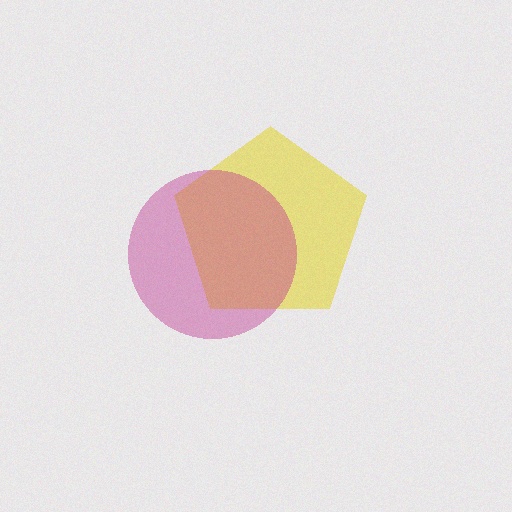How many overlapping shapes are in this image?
There are 2 overlapping shapes in the image.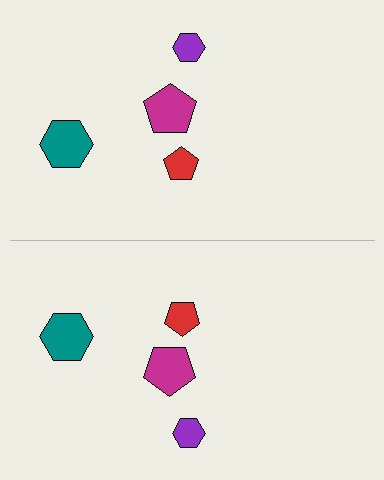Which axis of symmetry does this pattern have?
The pattern has a horizontal axis of symmetry running through the center of the image.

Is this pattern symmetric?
Yes, this pattern has bilateral (reflection) symmetry.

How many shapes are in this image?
There are 8 shapes in this image.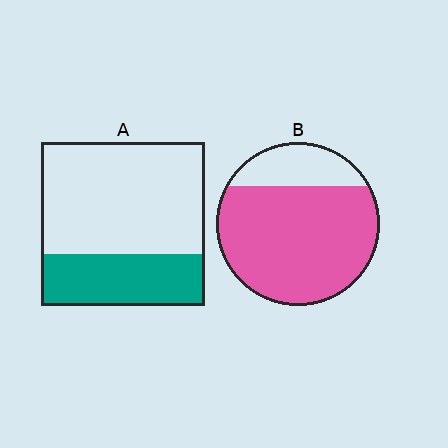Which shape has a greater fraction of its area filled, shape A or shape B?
Shape B.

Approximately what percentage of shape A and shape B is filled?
A is approximately 30% and B is approximately 80%.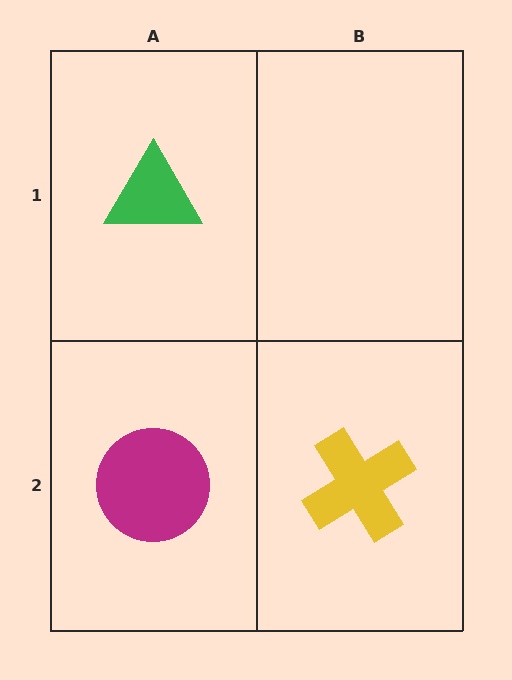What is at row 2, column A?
A magenta circle.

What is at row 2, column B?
A yellow cross.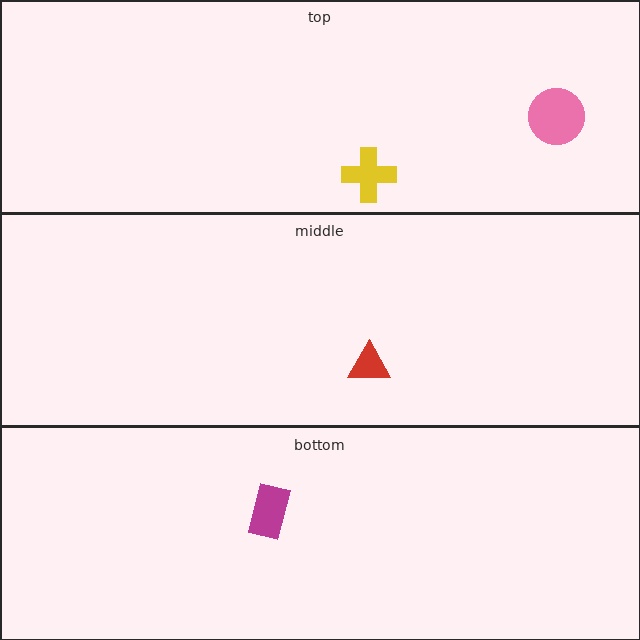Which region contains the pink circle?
The top region.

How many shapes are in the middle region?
1.